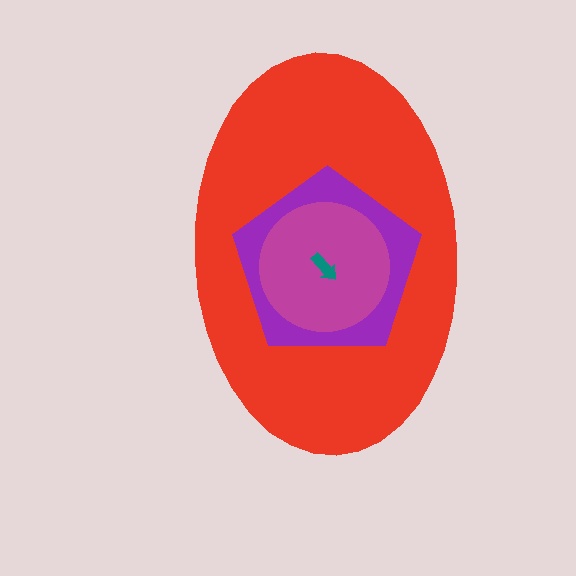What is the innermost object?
The teal arrow.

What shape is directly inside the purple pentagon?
The magenta circle.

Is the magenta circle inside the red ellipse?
Yes.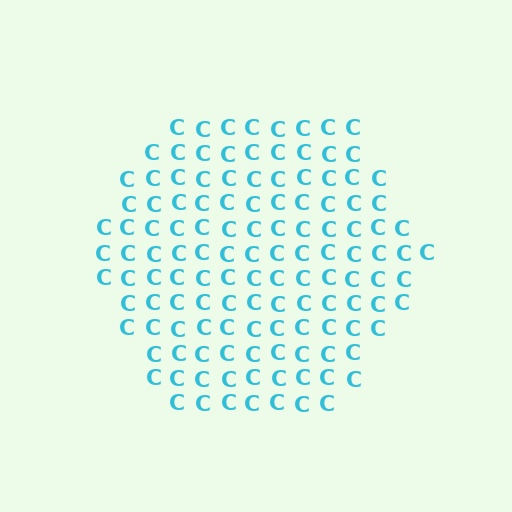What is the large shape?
The large shape is a hexagon.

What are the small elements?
The small elements are letter C's.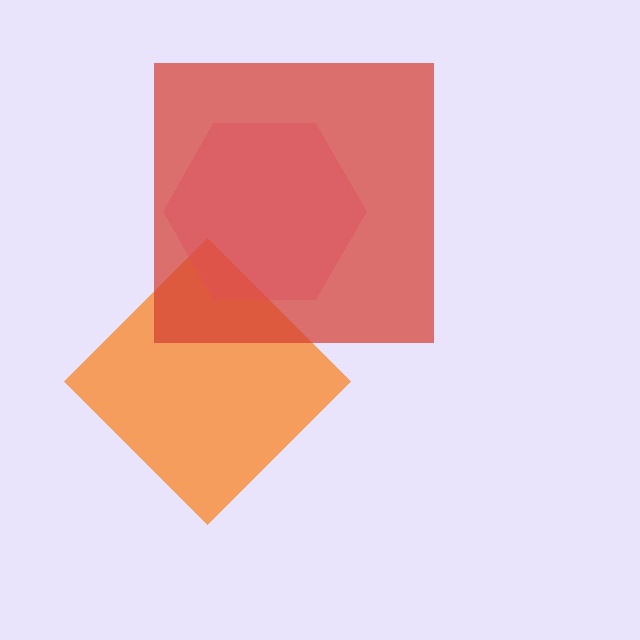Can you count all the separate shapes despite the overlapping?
Yes, there are 3 separate shapes.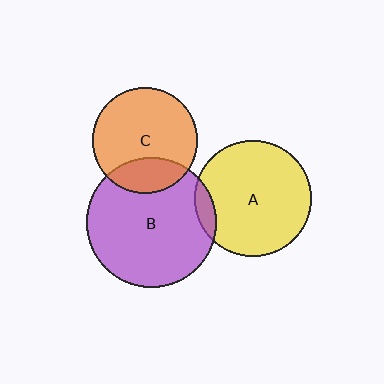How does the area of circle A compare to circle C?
Approximately 1.2 times.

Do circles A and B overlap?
Yes.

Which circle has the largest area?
Circle B (purple).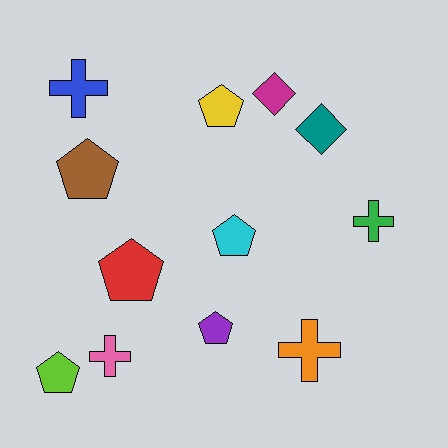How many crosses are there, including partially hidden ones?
There are 4 crosses.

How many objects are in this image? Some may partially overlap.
There are 12 objects.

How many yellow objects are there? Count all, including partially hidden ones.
There is 1 yellow object.